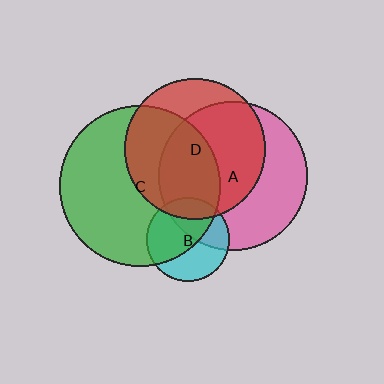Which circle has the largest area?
Circle C (green).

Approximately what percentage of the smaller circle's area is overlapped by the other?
Approximately 60%.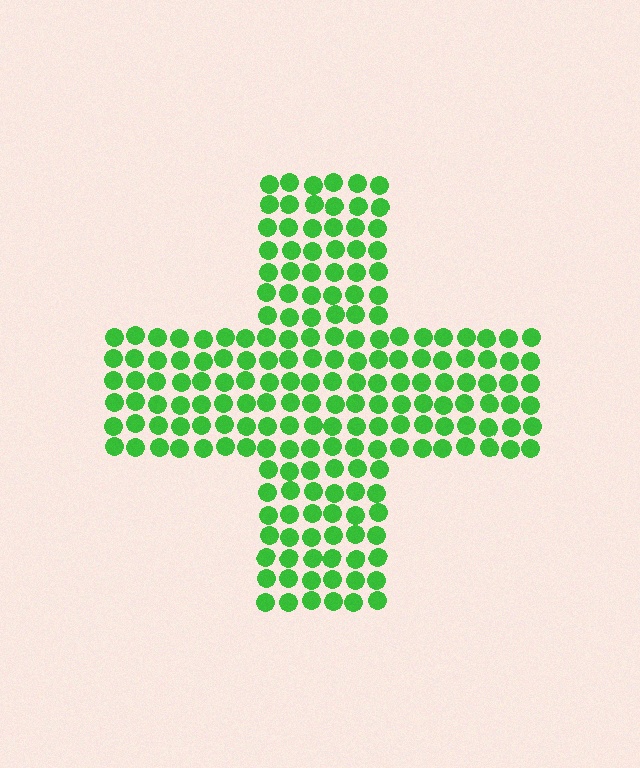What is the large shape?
The large shape is a cross.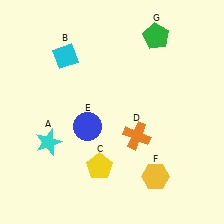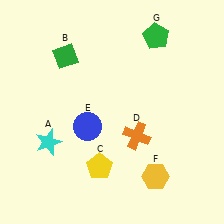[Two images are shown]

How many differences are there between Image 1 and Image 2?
There is 1 difference between the two images.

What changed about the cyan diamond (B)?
In Image 1, B is cyan. In Image 2, it changed to green.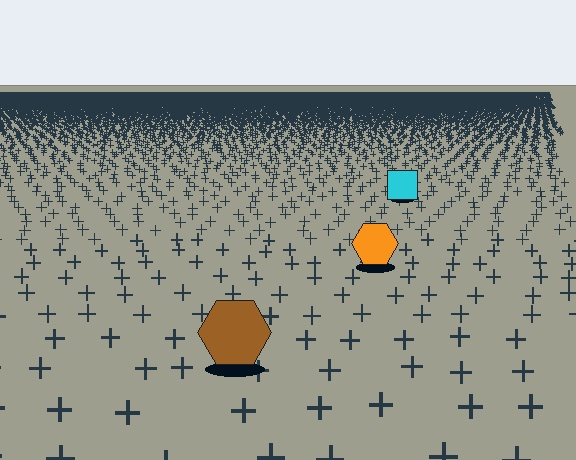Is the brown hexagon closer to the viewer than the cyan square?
Yes. The brown hexagon is closer — you can tell from the texture gradient: the ground texture is coarser near it.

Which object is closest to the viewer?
The brown hexagon is closest. The texture marks near it are larger and more spread out.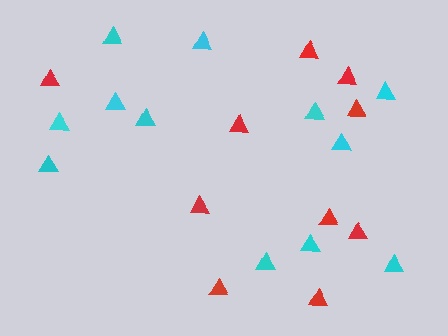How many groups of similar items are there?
There are 2 groups: one group of red triangles (10) and one group of cyan triangles (12).